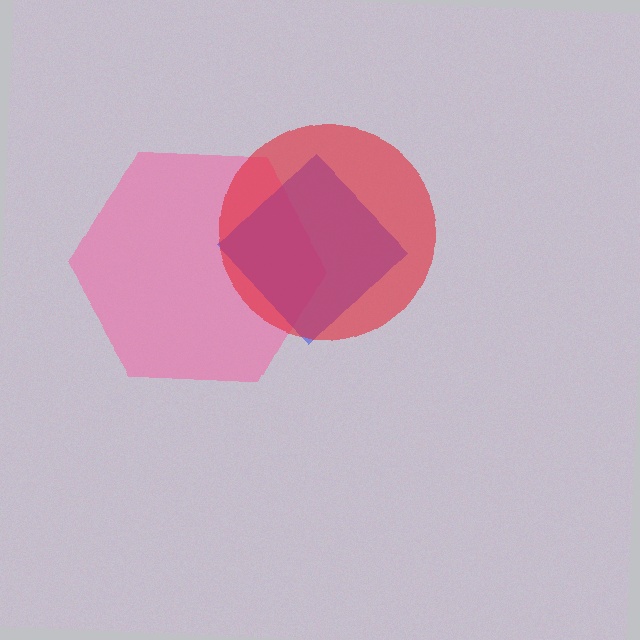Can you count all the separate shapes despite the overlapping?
Yes, there are 3 separate shapes.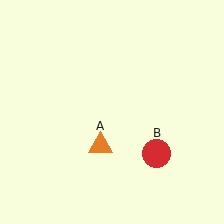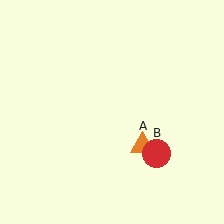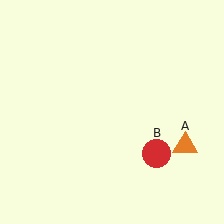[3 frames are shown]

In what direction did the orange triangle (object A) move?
The orange triangle (object A) moved right.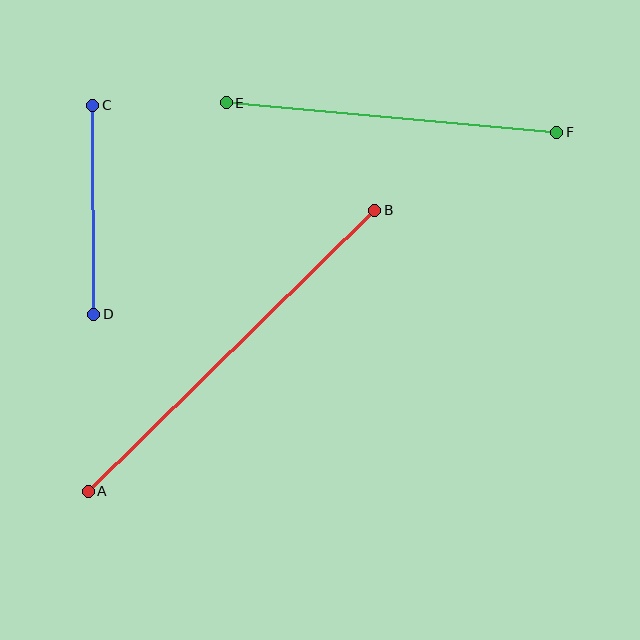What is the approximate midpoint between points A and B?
The midpoint is at approximately (231, 351) pixels.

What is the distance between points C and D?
The distance is approximately 209 pixels.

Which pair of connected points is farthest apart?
Points A and B are farthest apart.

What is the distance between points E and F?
The distance is approximately 332 pixels.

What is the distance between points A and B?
The distance is approximately 401 pixels.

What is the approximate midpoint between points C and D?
The midpoint is at approximately (93, 210) pixels.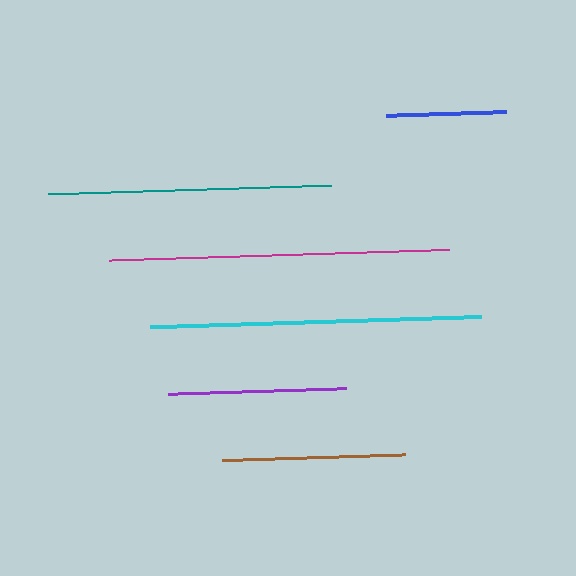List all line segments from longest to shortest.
From longest to shortest: magenta, cyan, teal, brown, purple, blue.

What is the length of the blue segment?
The blue segment is approximately 120 pixels long.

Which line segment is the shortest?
The blue line is the shortest at approximately 120 pixels.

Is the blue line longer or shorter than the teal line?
The teal line is longer than the blue line.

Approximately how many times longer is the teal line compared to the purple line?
The teal line is approximately 1.6 times the length of the purple line.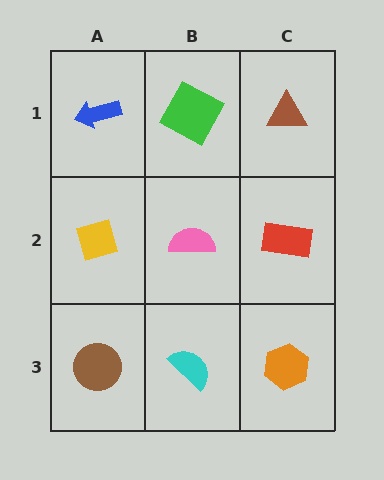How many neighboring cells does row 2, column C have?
3.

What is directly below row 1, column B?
A pink semicircle.